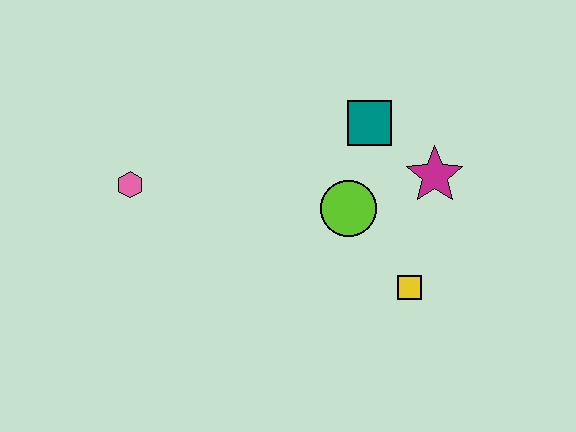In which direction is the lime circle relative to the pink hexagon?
The lime circle is to the right of the pink hexagon.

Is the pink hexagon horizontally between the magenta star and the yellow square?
No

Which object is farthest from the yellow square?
The pink hexagon is farthest from the yellow square.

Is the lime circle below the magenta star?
Yes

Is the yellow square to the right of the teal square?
Yes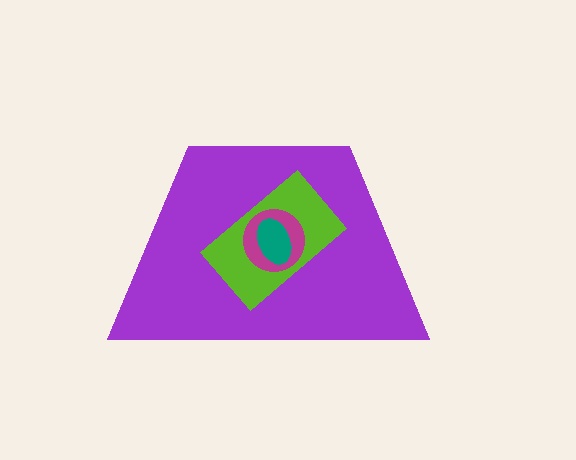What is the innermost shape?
The teal ellipse.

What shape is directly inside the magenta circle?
The teal ellipse.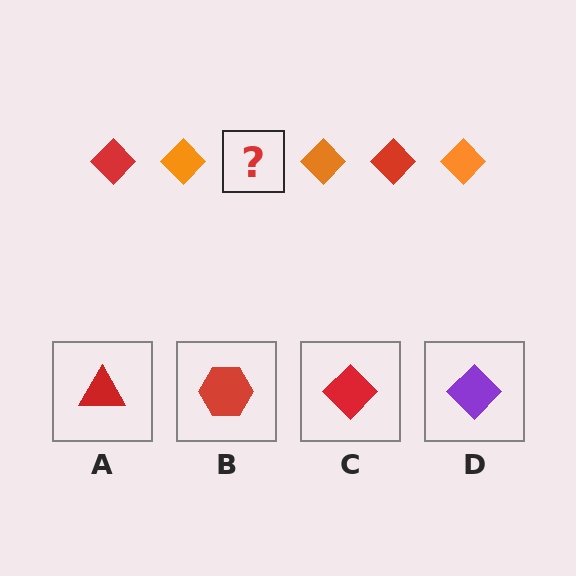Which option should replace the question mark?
Option C.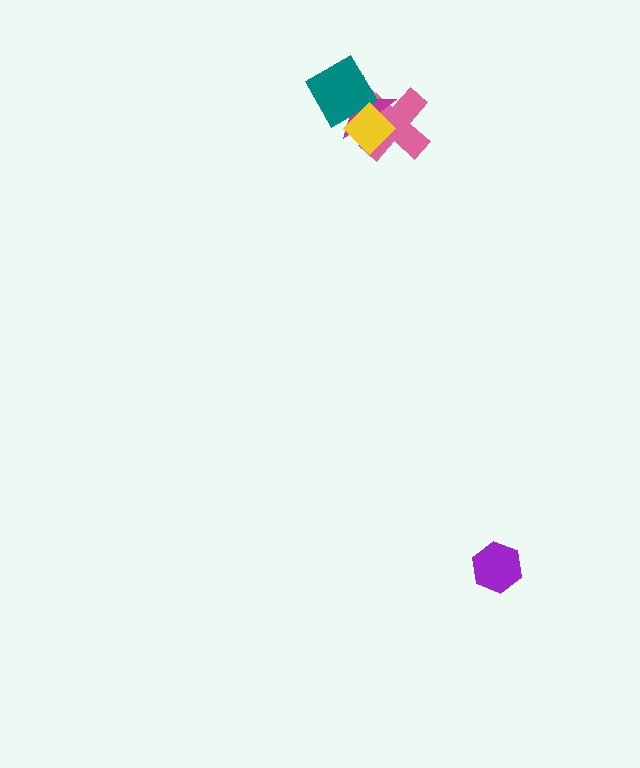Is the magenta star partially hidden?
Yes, it is partially covered by another shape.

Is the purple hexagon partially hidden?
No, no other shape covers it.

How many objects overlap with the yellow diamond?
3 objects overlap with the yellow diamond.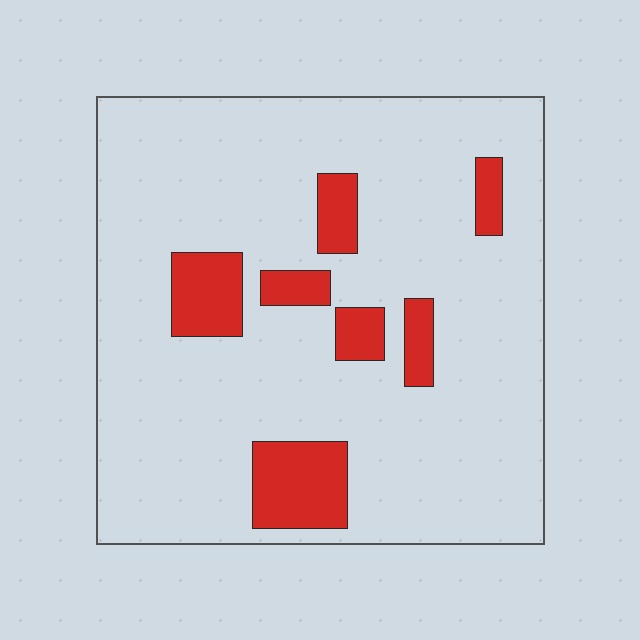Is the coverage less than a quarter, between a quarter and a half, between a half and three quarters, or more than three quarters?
Less than a quarter.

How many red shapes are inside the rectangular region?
7.